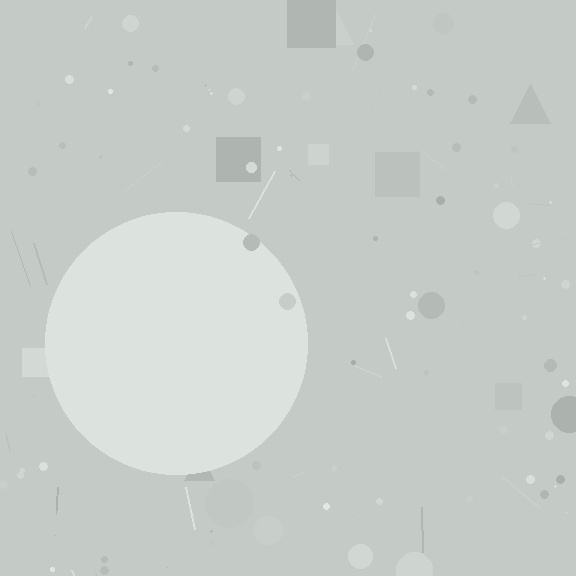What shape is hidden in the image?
A circle is hidden in the image.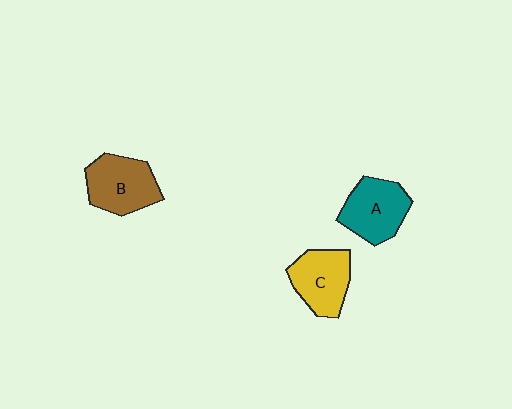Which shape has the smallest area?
Shape C (yellow).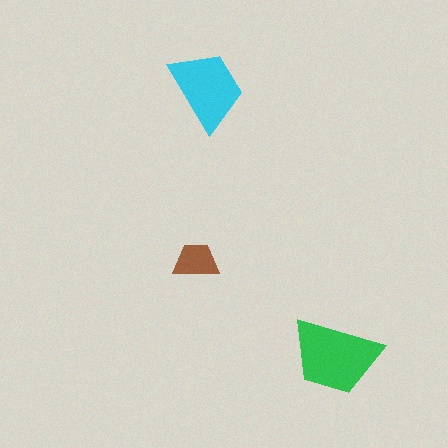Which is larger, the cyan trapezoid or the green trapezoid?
The green one.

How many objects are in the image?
There are 3 objects in the image.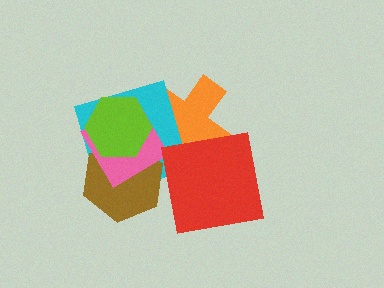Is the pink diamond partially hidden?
Yes, it is partially covered by another shape.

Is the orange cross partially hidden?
Yes, it is partially covered by another shape.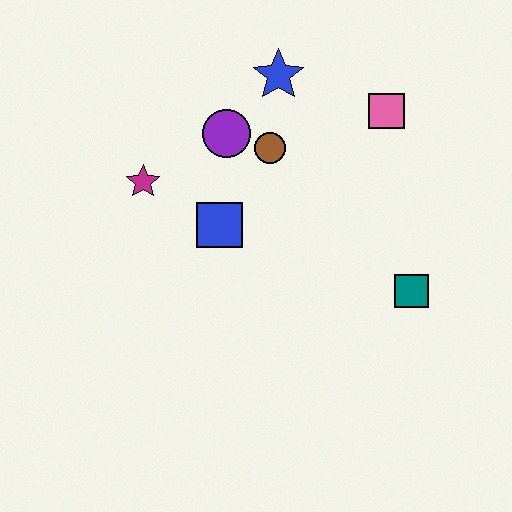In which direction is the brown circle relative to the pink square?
The brown circle is to the left of the pink square.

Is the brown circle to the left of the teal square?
Yes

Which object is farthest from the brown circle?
The teal square is farthest from the brown circle.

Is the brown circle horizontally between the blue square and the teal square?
Yes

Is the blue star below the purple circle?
No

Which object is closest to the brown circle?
The purple circle is closest to the brown circle.